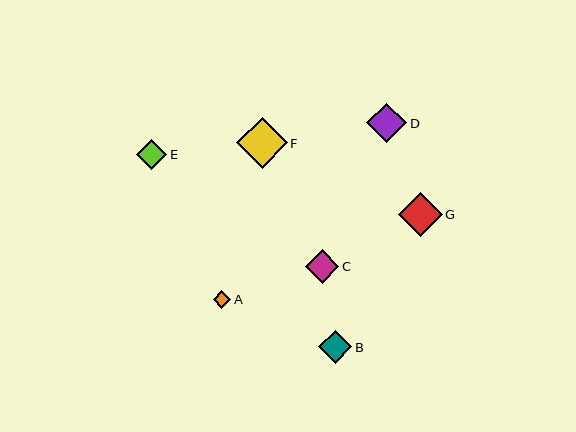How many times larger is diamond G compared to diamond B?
Diamond G is approximately 1.3 times the size of diamond B.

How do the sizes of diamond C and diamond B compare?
Diamond C and diamond B are approximately the same size.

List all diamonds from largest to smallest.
From largest to smallest: F, G, D, C, B, E, A.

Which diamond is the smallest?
Diamond A is the smallest with a size of approximately 17 pixels.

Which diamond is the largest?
Diamond F is the largest with a size of approximately 50 pixels.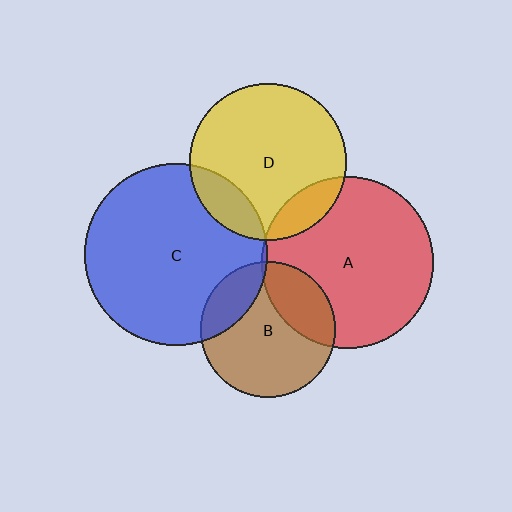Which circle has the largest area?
Circle C (blue).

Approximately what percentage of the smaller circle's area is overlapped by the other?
Approximately 15%.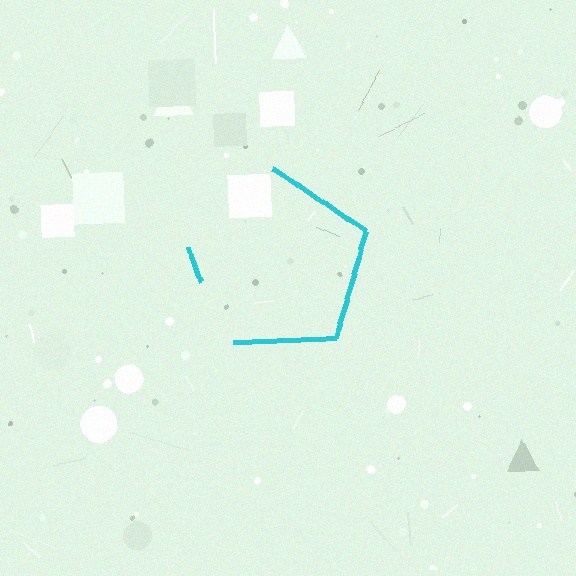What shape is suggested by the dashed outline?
The dashed outline suggests a pentagon.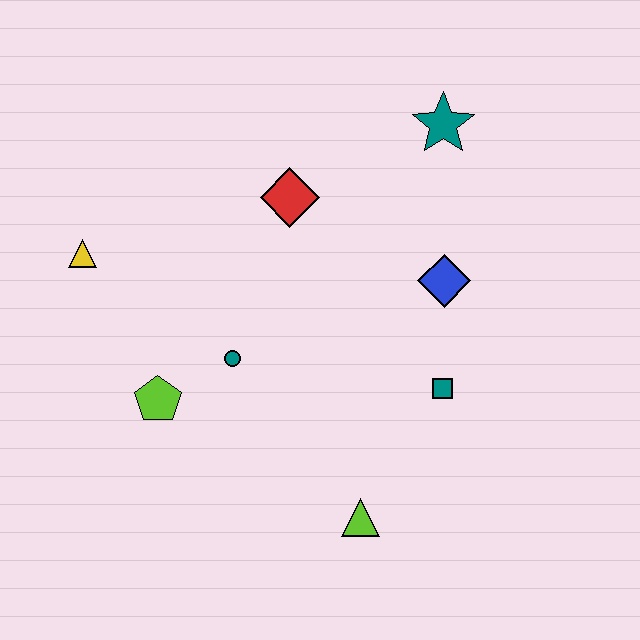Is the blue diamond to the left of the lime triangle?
No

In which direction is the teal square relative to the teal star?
The teal square is below the teal star.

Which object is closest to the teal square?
The blue diamond is closest to the teal square.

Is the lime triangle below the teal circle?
Yes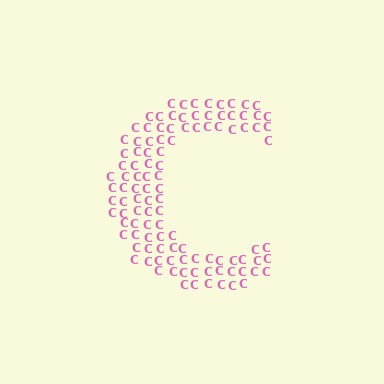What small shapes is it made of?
It is made of small letter C's.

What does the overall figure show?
The overall figure shows the letter C.